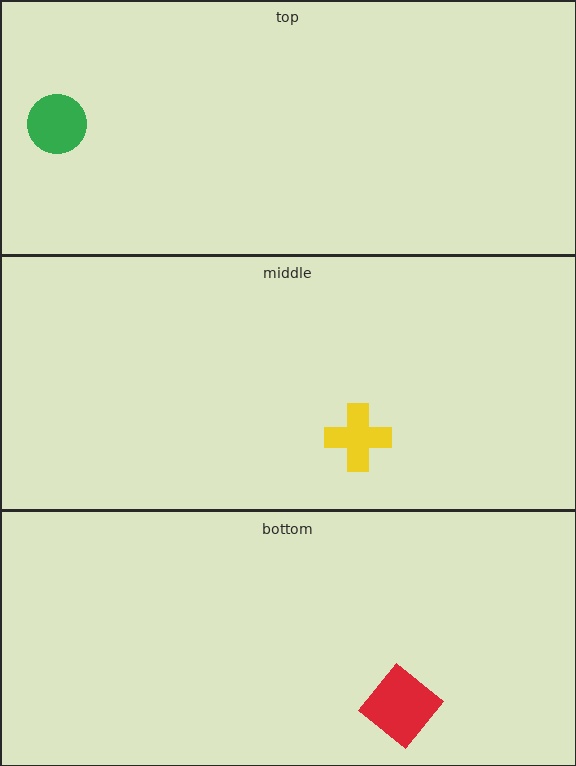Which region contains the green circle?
The top region.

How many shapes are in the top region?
1.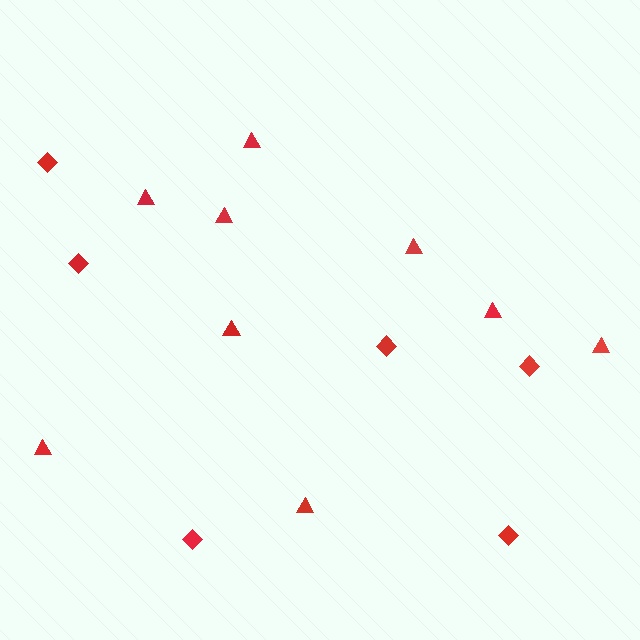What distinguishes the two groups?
There are 2 groups: one group of triangles (9) and one group of diamonds (6).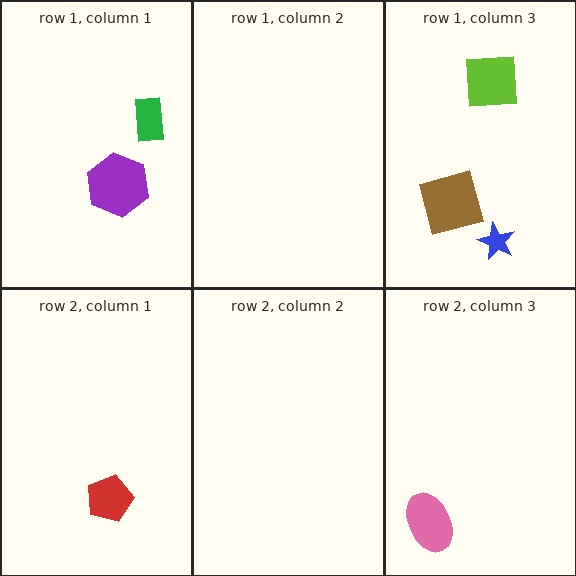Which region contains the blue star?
The row 1, column 3 region.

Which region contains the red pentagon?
The row 2, column 1 region.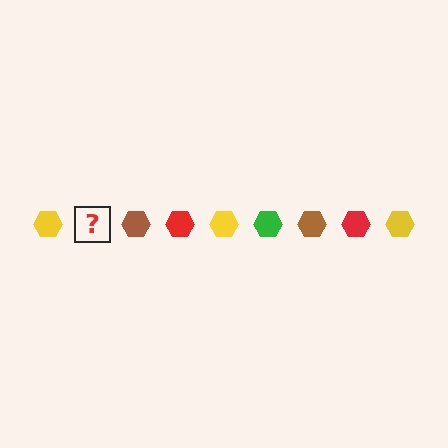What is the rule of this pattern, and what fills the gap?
The rule is that the pattern cycles through yellow, green, brown, red hexagons. The gap should be filled with a green hexagon.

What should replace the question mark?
The question mark should be replaced with a green hexagon.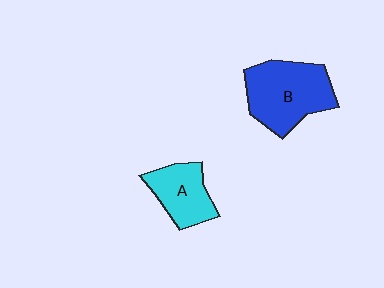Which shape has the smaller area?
Shape A (cyan).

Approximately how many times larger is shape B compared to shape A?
Approximately 1.6 times.